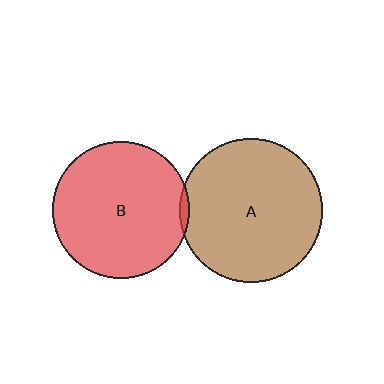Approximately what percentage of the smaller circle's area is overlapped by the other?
Approximately 5%.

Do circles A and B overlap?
Yes.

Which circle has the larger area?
Circle A (brown).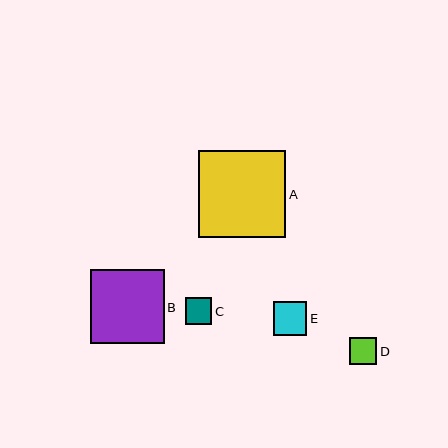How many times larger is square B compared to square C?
Square B is approximately 2.8 times the size of square C.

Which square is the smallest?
Square C is the smallest with a size of approximately 26 pixels.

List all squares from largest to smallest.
From largest to smallest: A, B, E, D, C.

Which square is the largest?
Square A is the largest with a size of approximately 87 pixels.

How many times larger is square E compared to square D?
Square E is approximately 1.2 times the size of square D.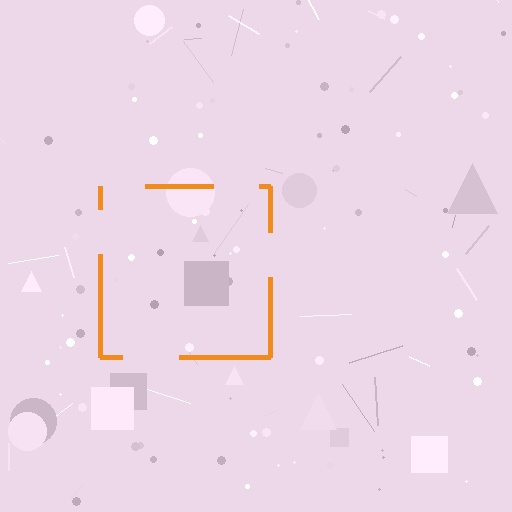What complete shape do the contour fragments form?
The contour fragments form a square.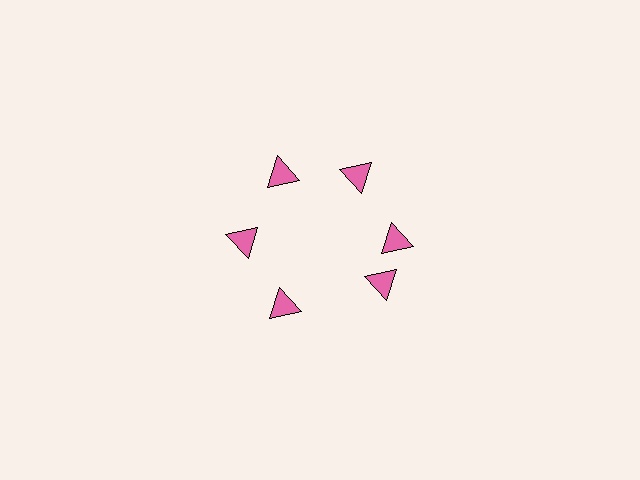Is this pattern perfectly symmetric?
No. The 6 pink triangles are arranged in a ring, but one element near the 5 o'clock position is rotated out of alignment along the ring, breaking the 6-fold rotational symmetry.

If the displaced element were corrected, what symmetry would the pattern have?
It would have 6-fold rotational symmetry — the pattern would map onto itself every 60 degrees.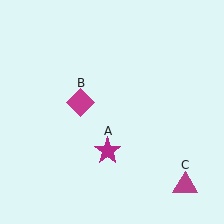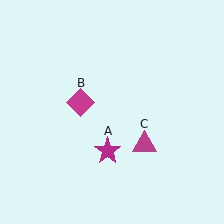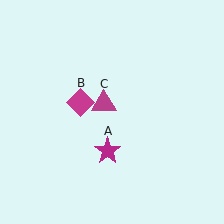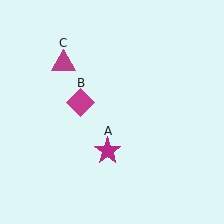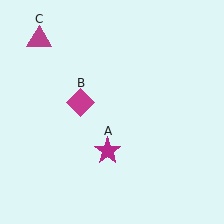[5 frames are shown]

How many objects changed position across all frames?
1 object changed position: magenta triangle (object C).